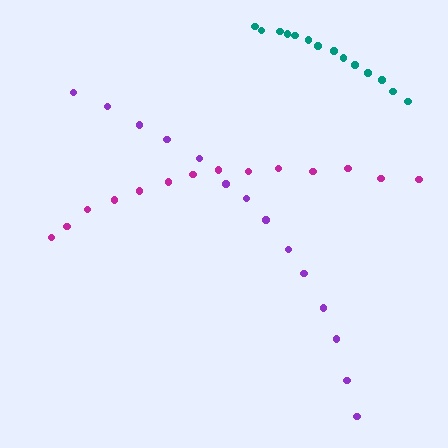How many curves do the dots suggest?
There are 3 distinct paths.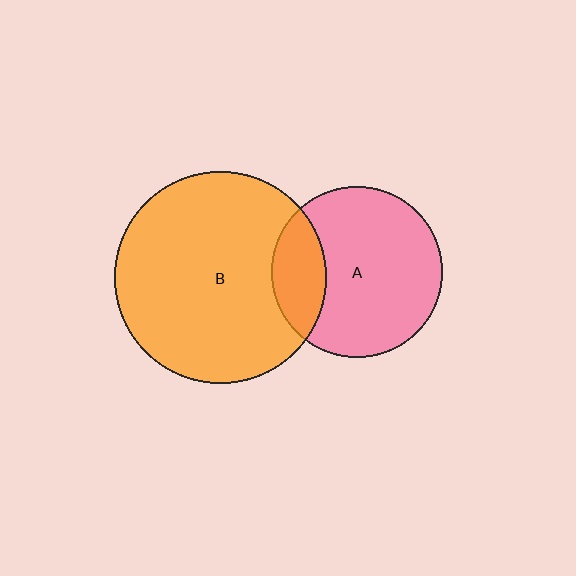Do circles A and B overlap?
Yes.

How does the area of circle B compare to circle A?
Approximately 1.5 times.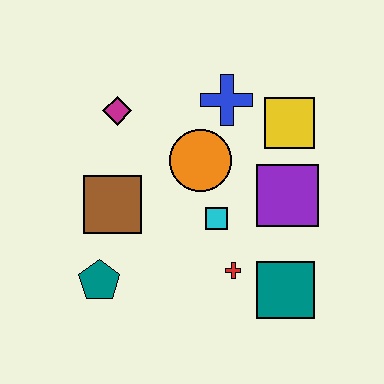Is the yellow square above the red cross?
Yes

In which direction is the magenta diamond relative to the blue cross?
The magenta diamond is to the left of the blue cross.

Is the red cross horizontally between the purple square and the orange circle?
Yes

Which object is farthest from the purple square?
The teal pentagon is farthest from the purple square.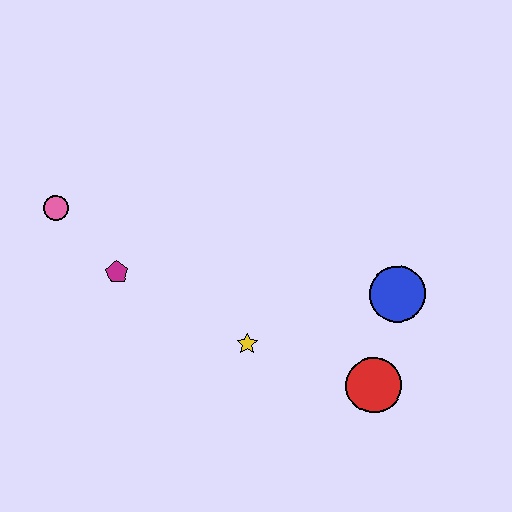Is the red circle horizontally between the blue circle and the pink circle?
Yes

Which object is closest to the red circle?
The blue circle is closest to the red circle.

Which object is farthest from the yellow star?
The pink circle is farthest from the yellow star.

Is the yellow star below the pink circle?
Yes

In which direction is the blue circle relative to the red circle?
The blue circle is above the red circle.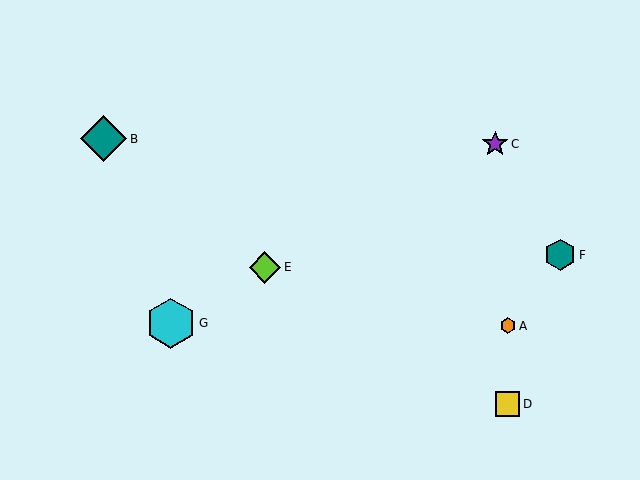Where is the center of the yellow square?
The center of the yellow square is at (507, 404).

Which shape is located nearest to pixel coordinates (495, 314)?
The orange hexagon (labeled A) at (508, 326) is nearest to that location.